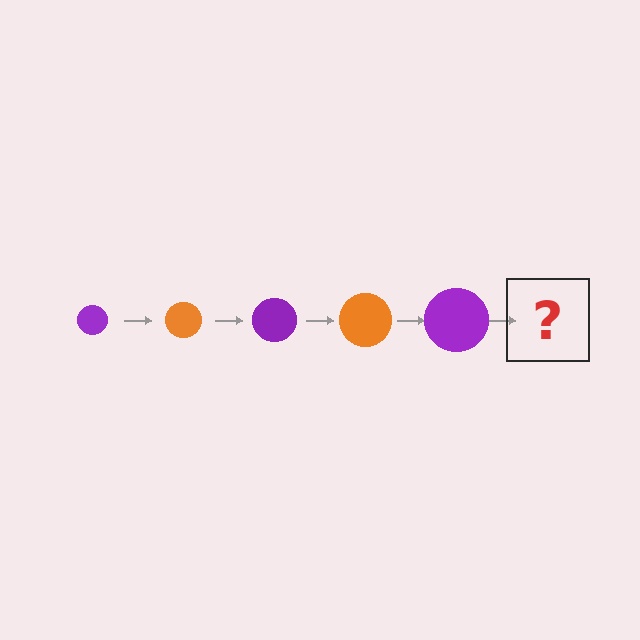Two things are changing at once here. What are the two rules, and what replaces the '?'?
The two rules are that the circle grows larger each step and the color cycles through purple and orange. The '?' should be an orange circle, larger than the previous one.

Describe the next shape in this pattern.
It should be an orange circle, larger than the previous one.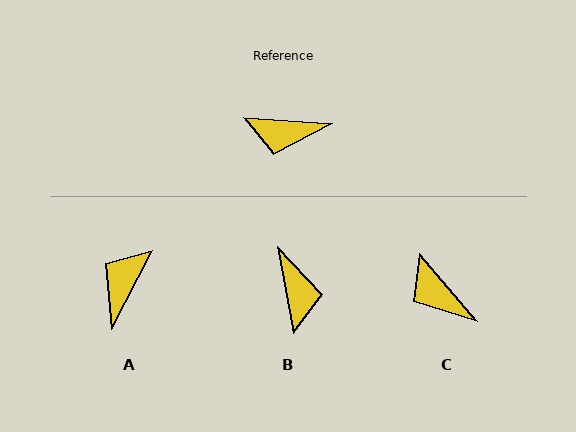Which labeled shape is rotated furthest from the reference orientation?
A, about 113 degrees away.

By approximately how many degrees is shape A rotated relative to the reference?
Approximately 113 degrees clockwise.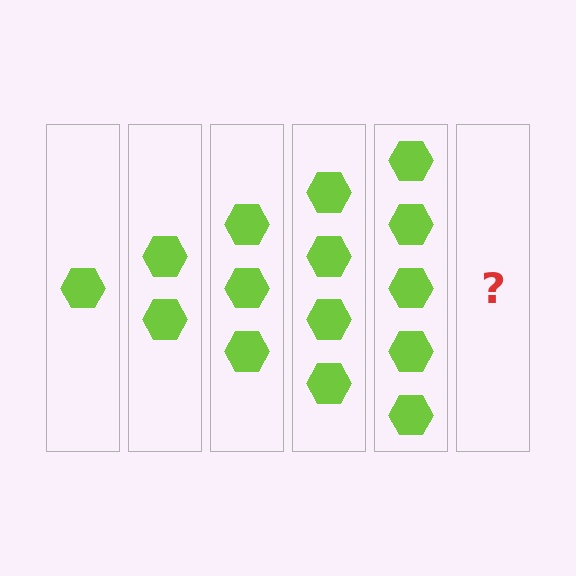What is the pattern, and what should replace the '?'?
The pattern is that each step adds one more hexagon. The '?' should be 6 hexagons.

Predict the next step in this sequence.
The next step is 6 hexagons.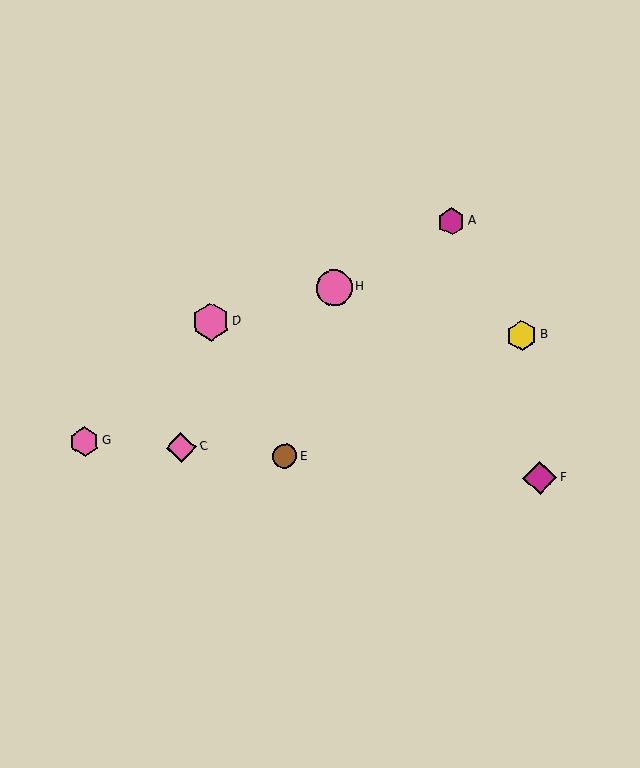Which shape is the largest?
The pink hexagon (labeled D) is the largest.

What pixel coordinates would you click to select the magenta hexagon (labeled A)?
Click at (451, 221) to select the magenta hexagon A.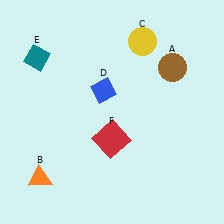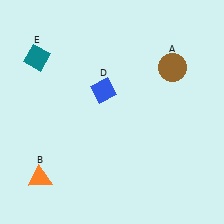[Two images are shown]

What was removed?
The red square (F), the yellow circle (C) were removed in Image 2.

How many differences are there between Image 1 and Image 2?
There are 2 differences between the two images.